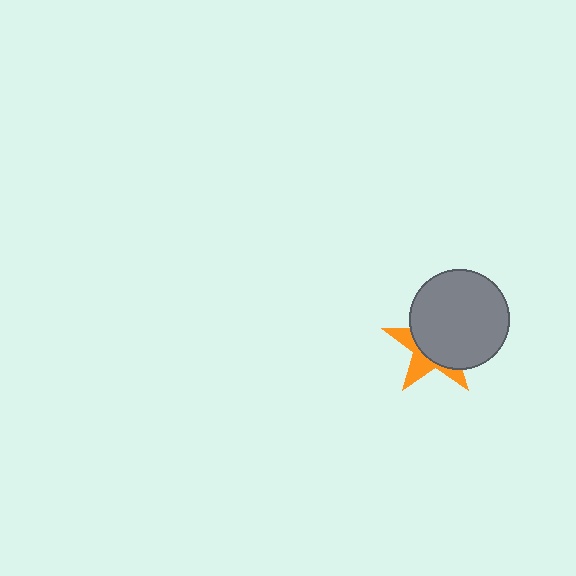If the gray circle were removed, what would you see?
You would see the complete orange star.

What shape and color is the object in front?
The object in front is a gray circle.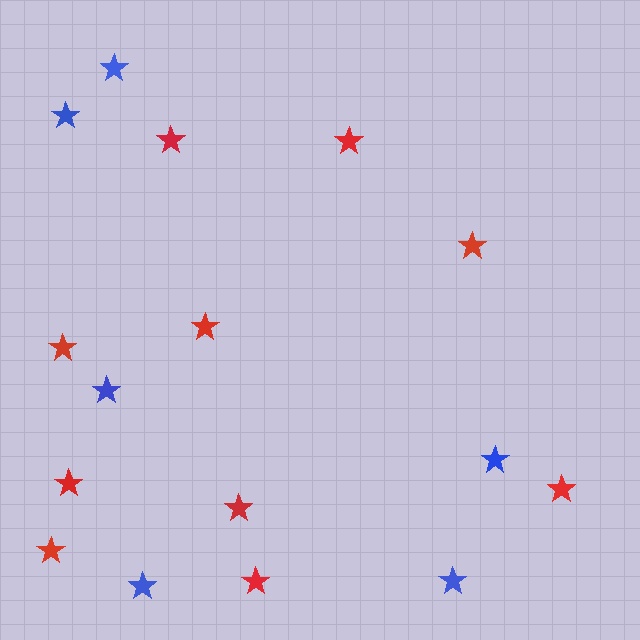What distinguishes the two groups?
There are 2 groups: one group of red stars (10) and one group of blue stars (6).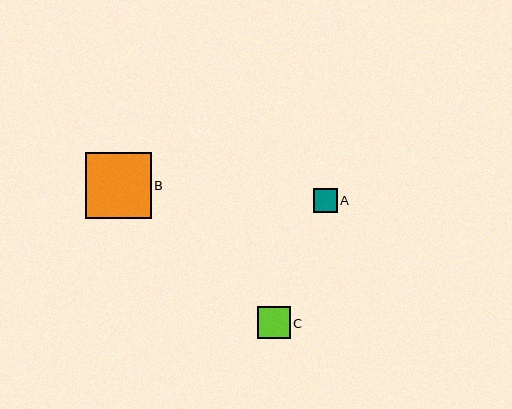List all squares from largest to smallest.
From largest to smallest: B, C, A.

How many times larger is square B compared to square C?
Square B is approximately 2.0 times the size of square C.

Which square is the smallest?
Square A is the smallest with a size of approximately 24 pixels.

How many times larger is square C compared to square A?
Square C is approximately 1.4 times the size of square A.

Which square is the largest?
Square B is the largest with a size of approximately 65 pixels.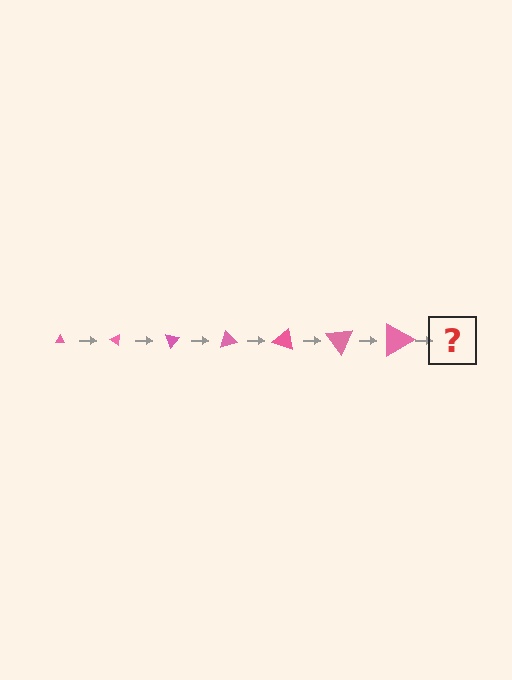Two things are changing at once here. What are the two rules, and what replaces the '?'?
The two rules are that the triangle grows larger each step and it rotates 35 degrees each step. The '?' should be a triangle, larger than the previous one and rotated 245 degrees from the start.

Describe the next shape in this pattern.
It should be a triangle, larger than the previous one and rotated 245 degrees from the start.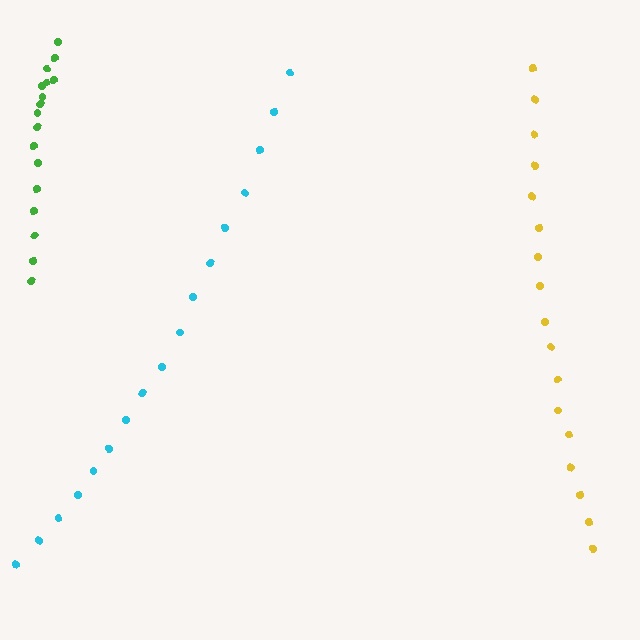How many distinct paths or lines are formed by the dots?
There are 3 distinct paths.